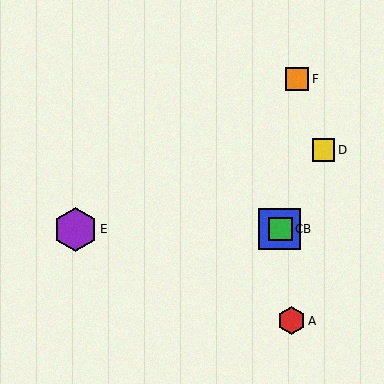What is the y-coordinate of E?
Object E is at y≈229.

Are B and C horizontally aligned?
Yes, both are at y≈229.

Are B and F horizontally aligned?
No, B is at y≈229 and F is at y≈79.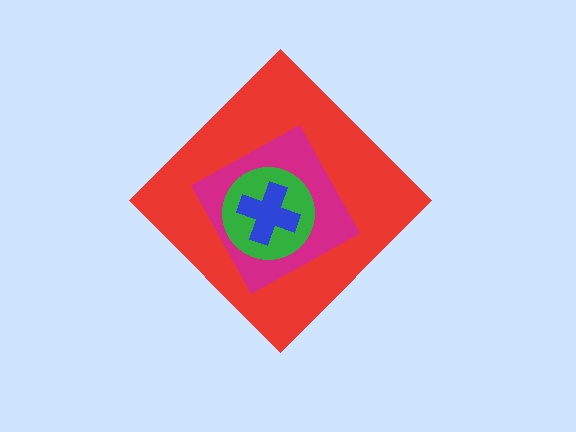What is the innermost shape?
The blue cross.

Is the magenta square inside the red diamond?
Yes.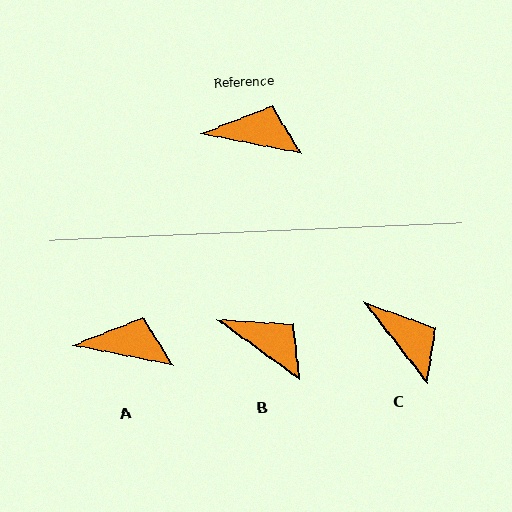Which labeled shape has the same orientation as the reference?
A.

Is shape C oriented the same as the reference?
No, it is off by about 41 degrees.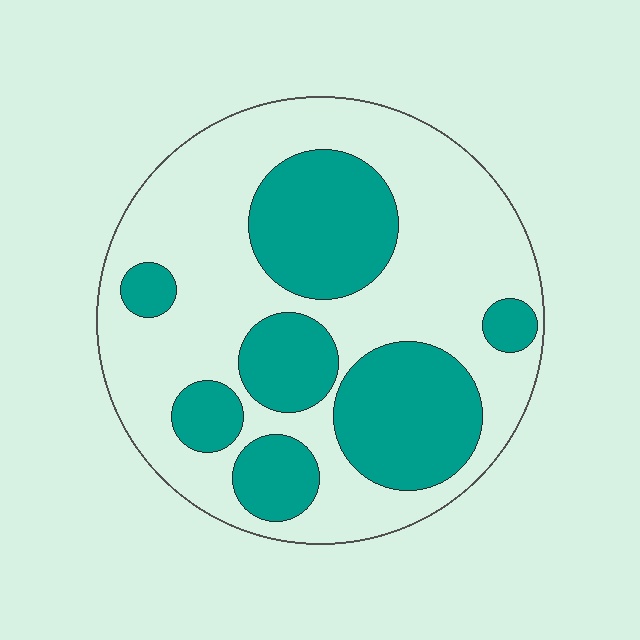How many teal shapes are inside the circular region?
7.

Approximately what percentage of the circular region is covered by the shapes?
Approximately 35%.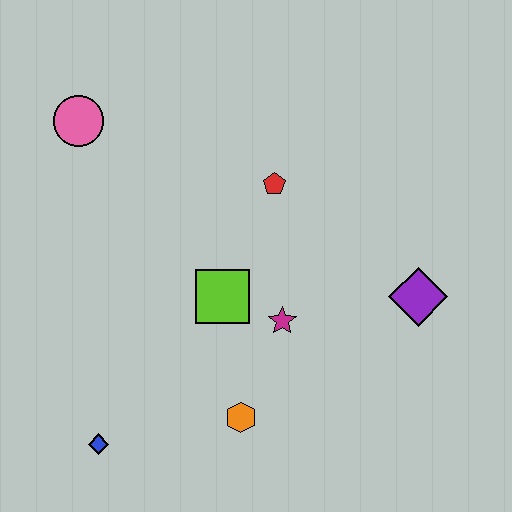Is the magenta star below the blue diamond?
No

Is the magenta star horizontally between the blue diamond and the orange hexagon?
No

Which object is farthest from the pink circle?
The purple diamond is farthest from the pink circle.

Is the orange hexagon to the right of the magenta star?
No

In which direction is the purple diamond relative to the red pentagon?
The purple diamond is to the right of the red pentagon.